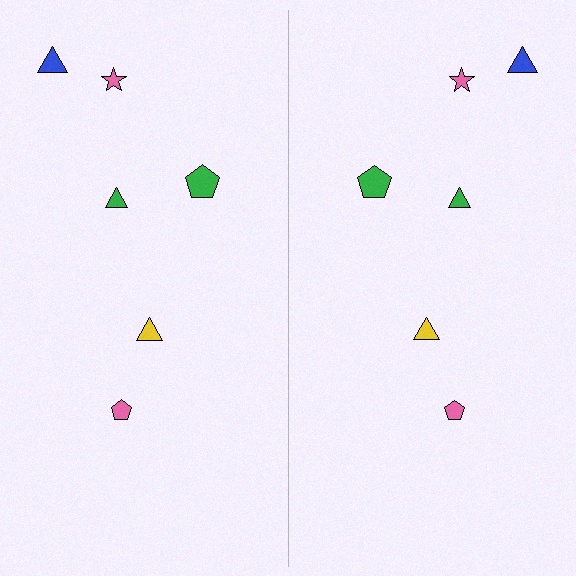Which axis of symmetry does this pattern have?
The pattern has a vertical axis of symmetry running through the center of the image.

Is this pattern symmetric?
Yes, this pattern has bilateral (reflection) symmetry.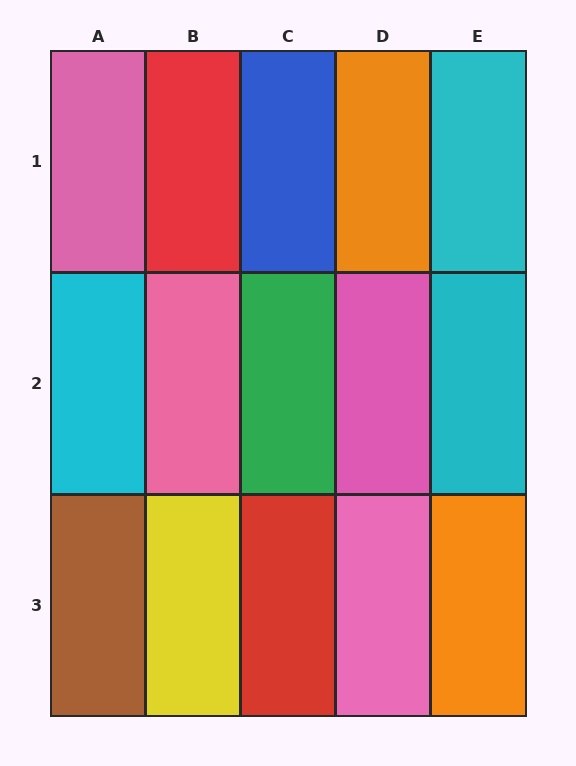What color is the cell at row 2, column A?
Cyan.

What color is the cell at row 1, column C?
Blue.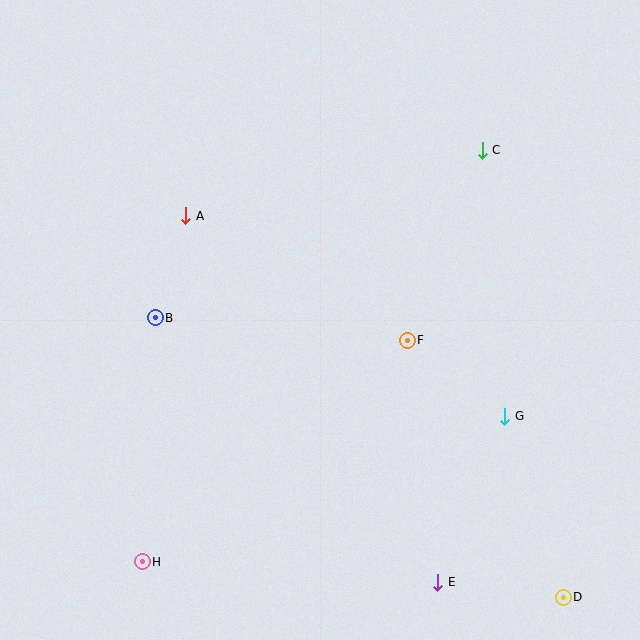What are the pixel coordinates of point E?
Point E is at (438, 582).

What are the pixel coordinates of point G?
Point G is at (505, 416).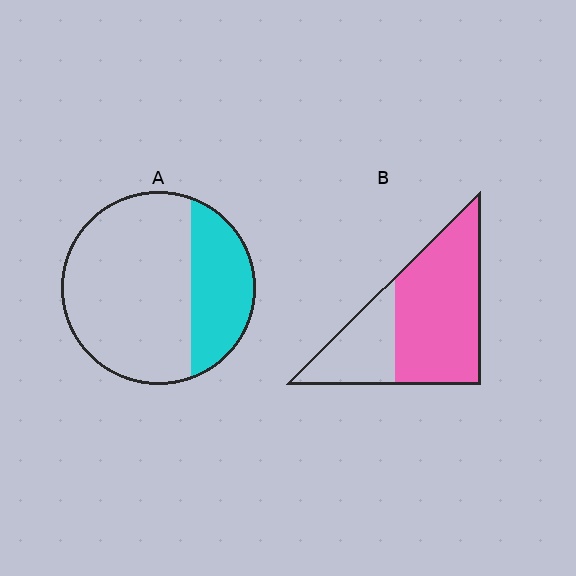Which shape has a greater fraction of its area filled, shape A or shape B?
Shape B.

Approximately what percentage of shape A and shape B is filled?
A is approximately 30% and B is approximately 70%.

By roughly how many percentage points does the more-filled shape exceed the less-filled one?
By roughly 40 percentage points (B over A).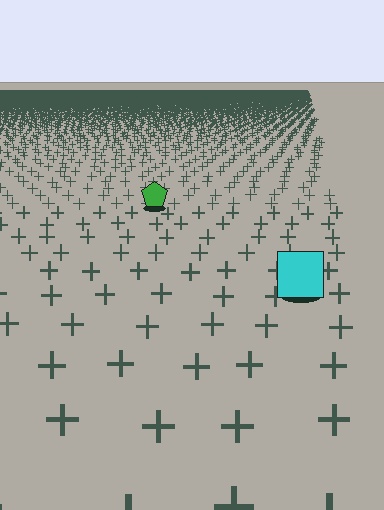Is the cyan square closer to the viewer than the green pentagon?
Yes. The cyan square is closer — you can tell from the texture gradient: the ground texture is coarser near it.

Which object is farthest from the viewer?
The green pentagon is farthest from the viewer. It appears smaller and the ground texture around it is denser.